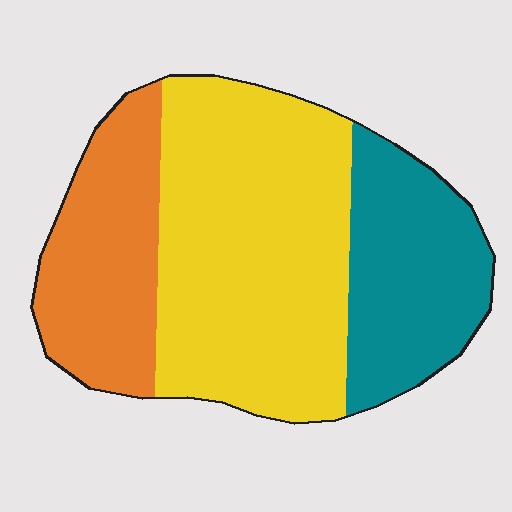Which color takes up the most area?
Yellow, at roughly 50%.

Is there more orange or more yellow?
Yellow.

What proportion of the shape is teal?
Teal takes up between a sixth and a third of the shape.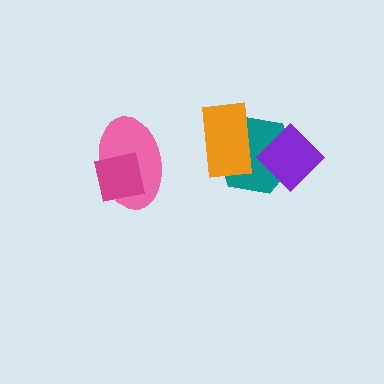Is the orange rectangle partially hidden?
No, no other shape covers it.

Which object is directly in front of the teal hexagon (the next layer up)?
The purple diamond is directly in front of the teal hexagon.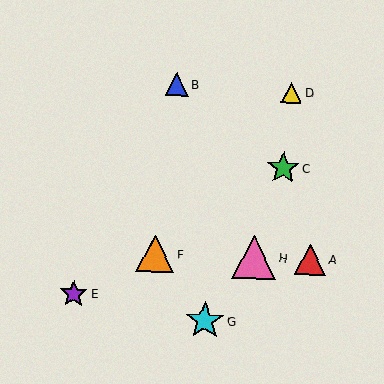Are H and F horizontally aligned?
Yes, both are at y≈257.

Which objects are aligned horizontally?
Objects A, F, H are aligned horizontally.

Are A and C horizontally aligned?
No, A is at y≈260 and C is at y≈168.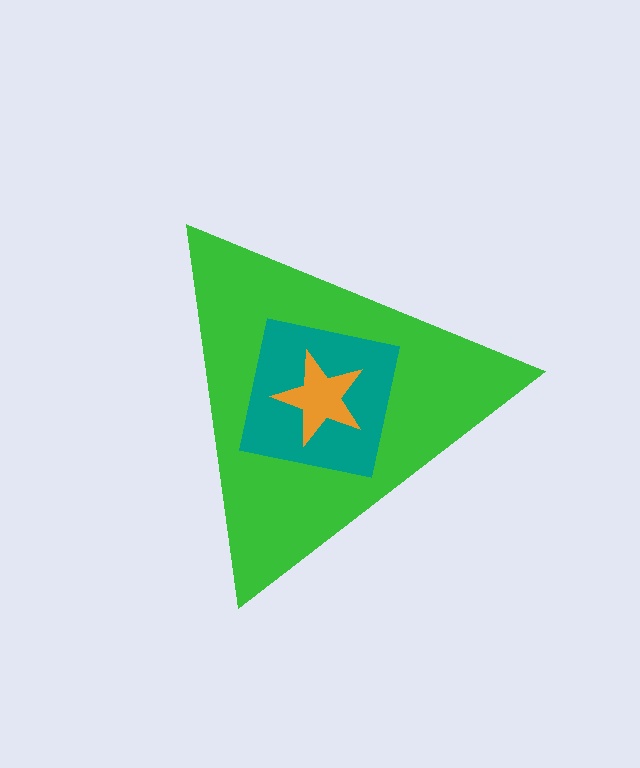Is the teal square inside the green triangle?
Yes.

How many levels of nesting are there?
3.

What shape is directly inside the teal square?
The orange star.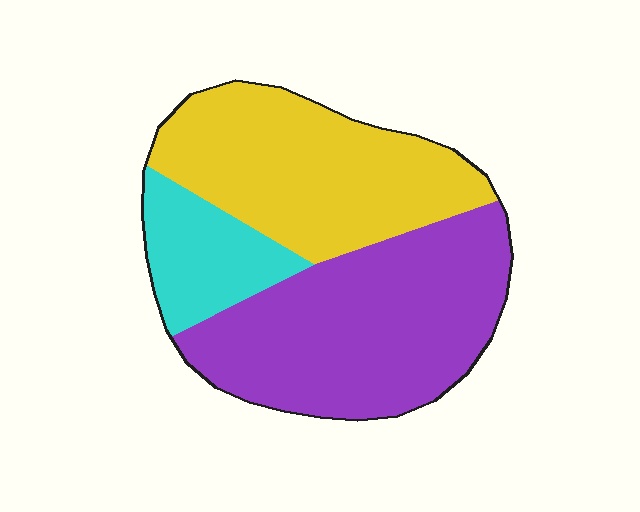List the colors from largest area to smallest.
From largest to smallest: purple, yellow, cyan.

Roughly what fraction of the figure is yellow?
Yellow takes up about three eighths (3/8) of the figure.